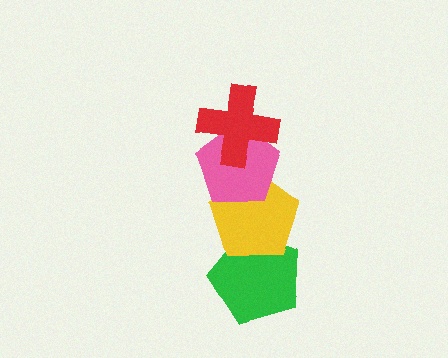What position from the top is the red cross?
The red cross is 1st from the top.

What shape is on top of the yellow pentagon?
The pink pentagon is on top of the yellow pentagon.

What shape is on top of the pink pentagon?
The red cross is on top of the pink pentagon.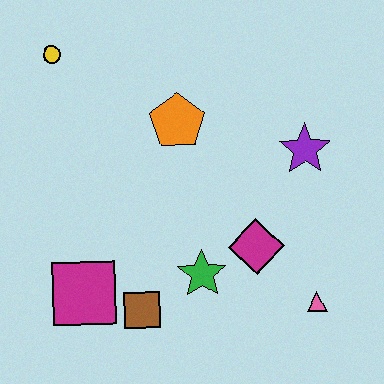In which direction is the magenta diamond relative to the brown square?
The magenta diamond is to the right of the brown square.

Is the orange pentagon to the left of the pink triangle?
Yes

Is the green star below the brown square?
No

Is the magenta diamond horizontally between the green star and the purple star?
Yes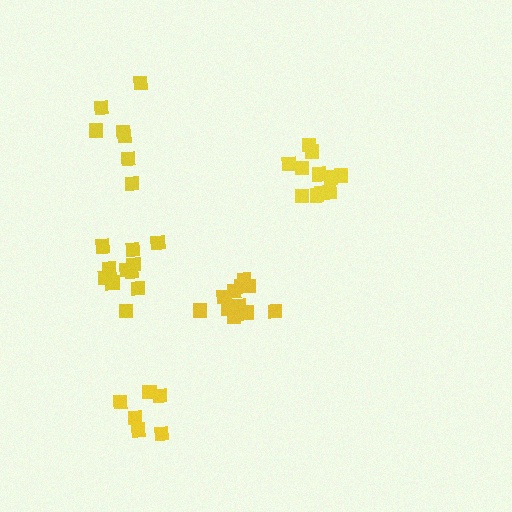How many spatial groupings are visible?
There are 5 spatial groupings.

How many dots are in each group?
Group 1: 11 dots, Group 2: 6 dots, Group 3: 11 dots, Group 4: 7 dots, Group 5: 11 dots (46 total).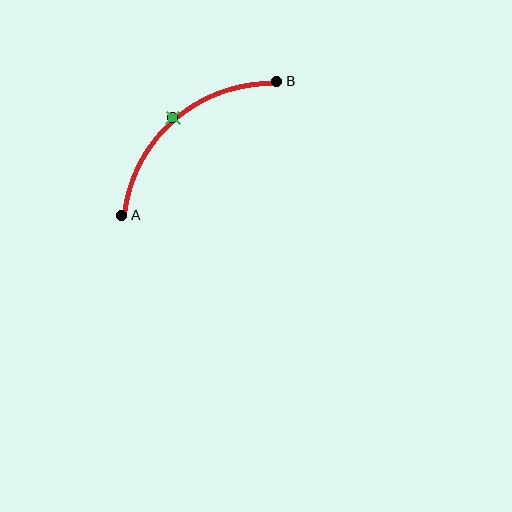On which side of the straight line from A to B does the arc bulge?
The arc bulges above and to the left of the straight line connecting A and B.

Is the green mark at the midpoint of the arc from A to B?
Yes. The green mark lies on the arc at equal arc-length from both A and B — it is the arc midpoint.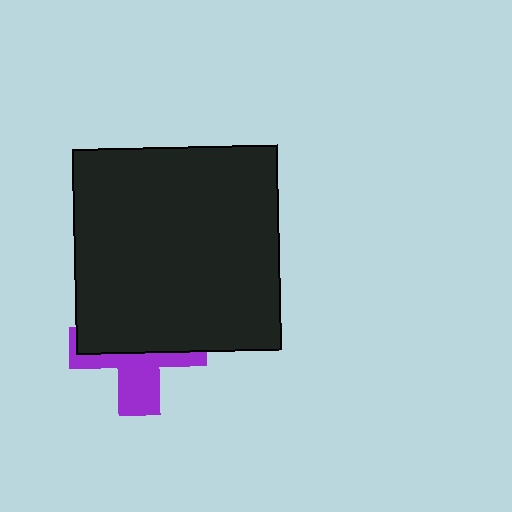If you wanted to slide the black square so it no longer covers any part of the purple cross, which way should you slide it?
Slide it up — that is the most direct way to separate the two shapes.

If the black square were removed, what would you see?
You would see the complete purple cross.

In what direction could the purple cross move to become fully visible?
The purple cross could move down. That would shift it out from behind the black square entirely.